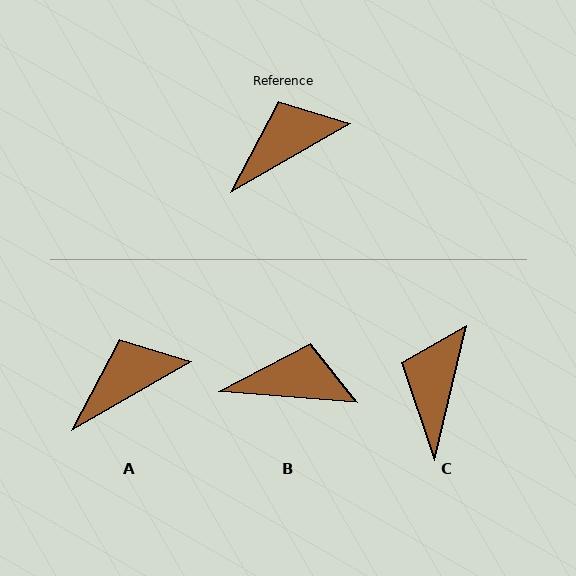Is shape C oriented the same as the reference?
No, it is off by about 47 degrees.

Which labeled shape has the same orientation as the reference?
A.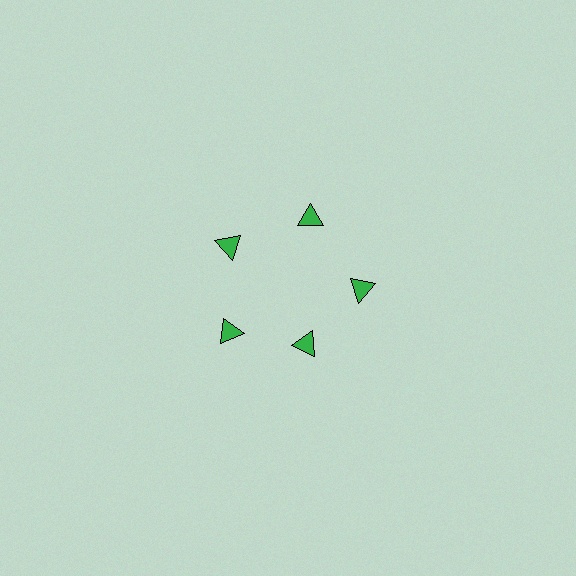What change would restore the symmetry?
The symmetry would be restored by moving it outward, back onto the ring so that all 5 triangles sit at equal angles and equal distance from the center.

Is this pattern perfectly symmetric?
No. The 5 green triangles are arranged in a ring, but one element near the 5 o'clock position is pulled inward toward the center, breaking the 5-fold rotational symmetry.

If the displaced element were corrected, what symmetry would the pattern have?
It would have 5-fold rotational symmetry — the pattern would map onto itself every 72 degrees.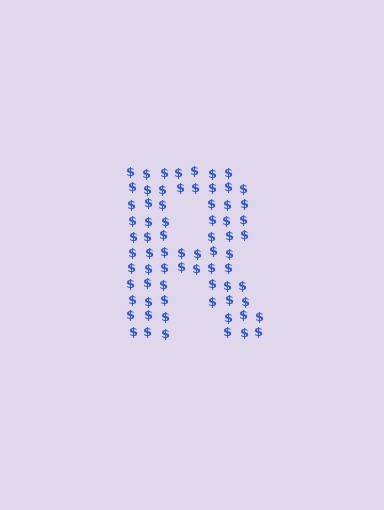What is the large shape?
The large shape is the letter R.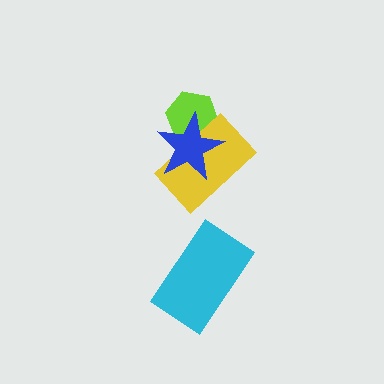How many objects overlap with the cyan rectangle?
0 objects overlap with the cyan rectangle.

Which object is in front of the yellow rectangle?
The blue star is in front of the yellow rectangle.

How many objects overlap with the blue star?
2 objects overlap with the blue star.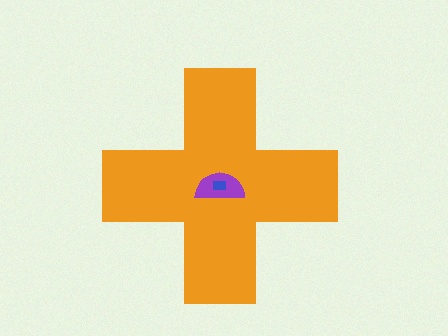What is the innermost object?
The blue rectangle.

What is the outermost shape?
The orange cross.